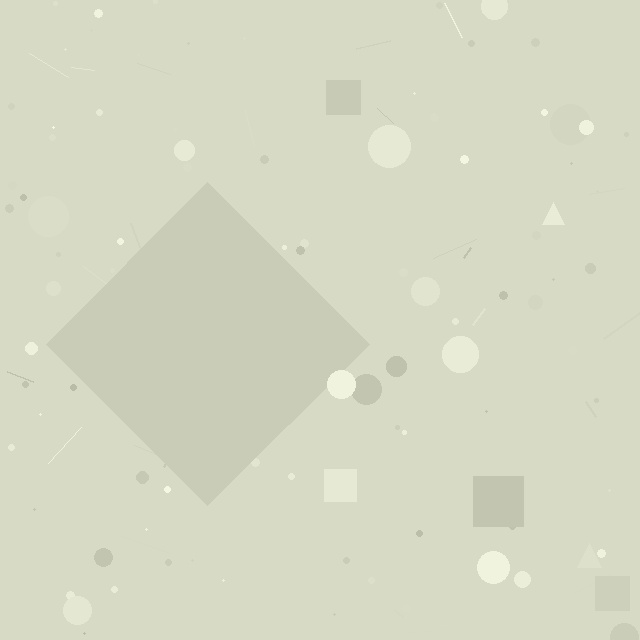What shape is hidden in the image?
A diamond is hidden in the image.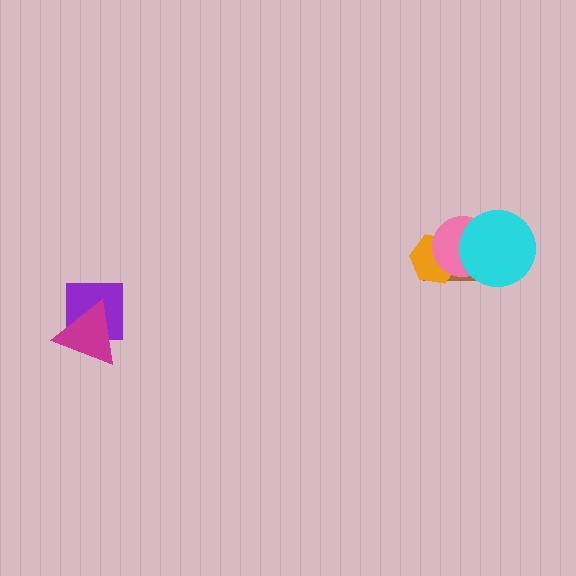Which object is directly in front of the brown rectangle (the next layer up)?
The orange hexagon is directly in front of the brown rectangle.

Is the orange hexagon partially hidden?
Yes, it is partially covered by another shape.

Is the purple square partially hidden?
Yes, it is partially covered by another shape.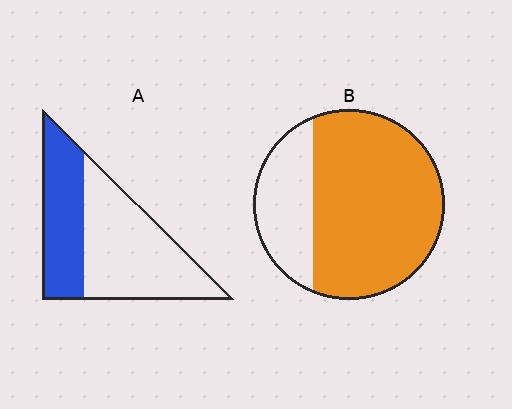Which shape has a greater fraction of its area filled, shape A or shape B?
Shape B.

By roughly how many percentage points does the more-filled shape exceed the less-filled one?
By roughly 35 percentage points (B over A).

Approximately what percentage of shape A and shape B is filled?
A is approximately 40% and B is approximately 75%.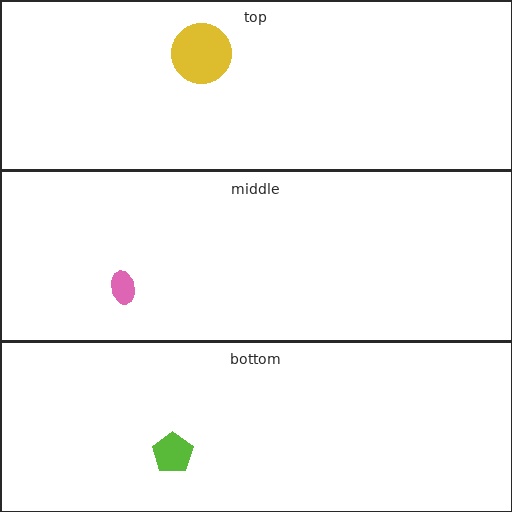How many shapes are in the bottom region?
1.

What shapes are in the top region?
The yellow circle.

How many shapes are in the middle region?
1.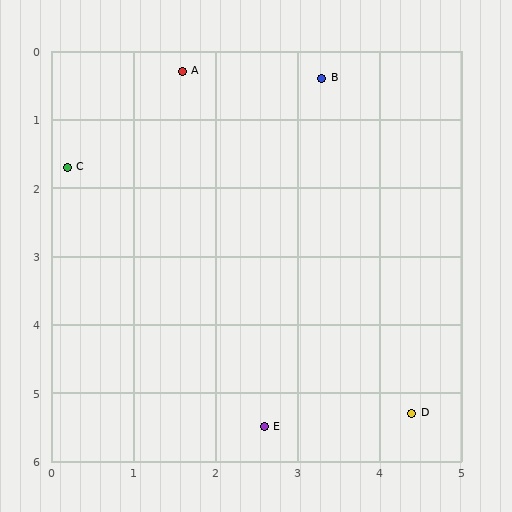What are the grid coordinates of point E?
Point E is at approximately (2.6, 5.5).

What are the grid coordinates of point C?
Point C is at approximately (0.2, 1.7).